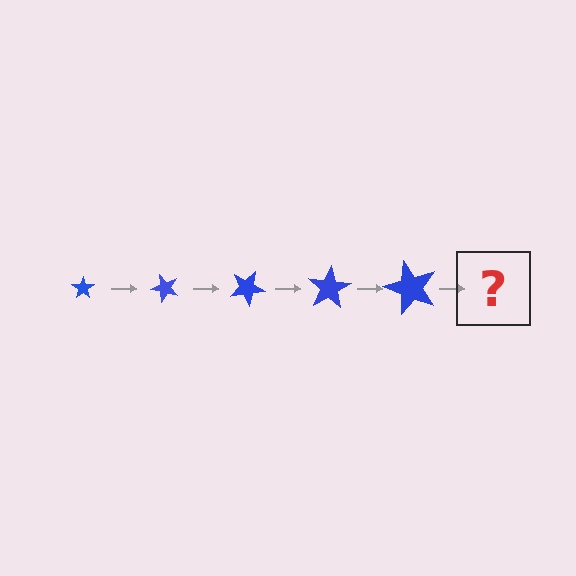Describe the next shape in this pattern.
It should be a star, larger than the previous one and rotated 250 degrees from the start.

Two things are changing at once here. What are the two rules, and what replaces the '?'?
The two rules are that the star grows larger each step and it rotates 50 degrees each step. The '?' should be a star, larger than the previous one and rotated 250 degrees from the start.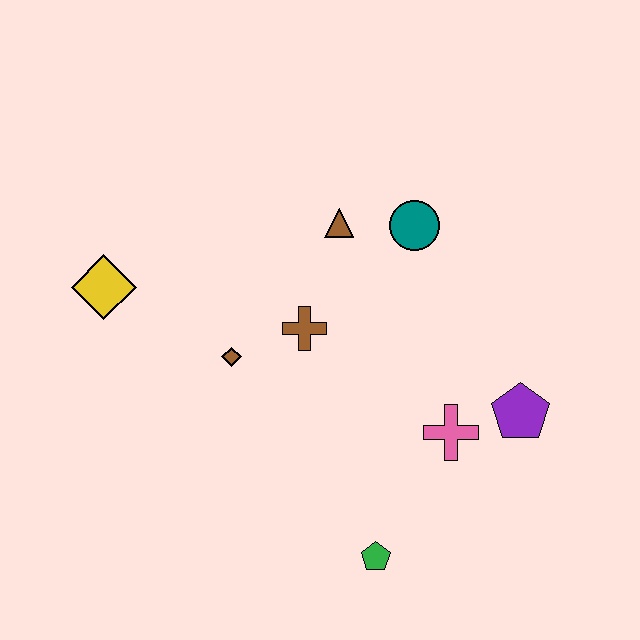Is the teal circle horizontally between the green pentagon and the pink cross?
Yes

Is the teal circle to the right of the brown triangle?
Yes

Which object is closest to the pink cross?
The purple pentagon is closest to the pink cross.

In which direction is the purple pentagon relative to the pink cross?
The purple pentagon is to the right of the pink cross.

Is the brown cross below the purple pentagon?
No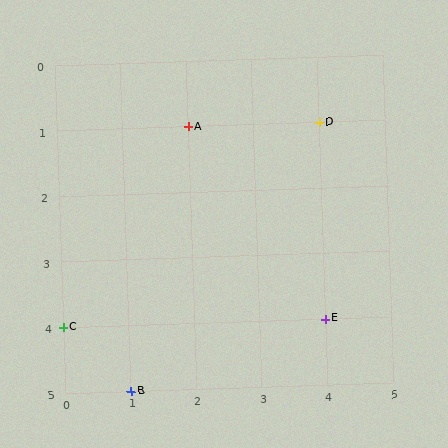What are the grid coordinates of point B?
Point B is at grid coordinates (1, 5).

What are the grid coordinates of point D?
Point D is at grid coordinates (4, 1).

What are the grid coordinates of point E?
Point E is at grid coordinates (4, 4).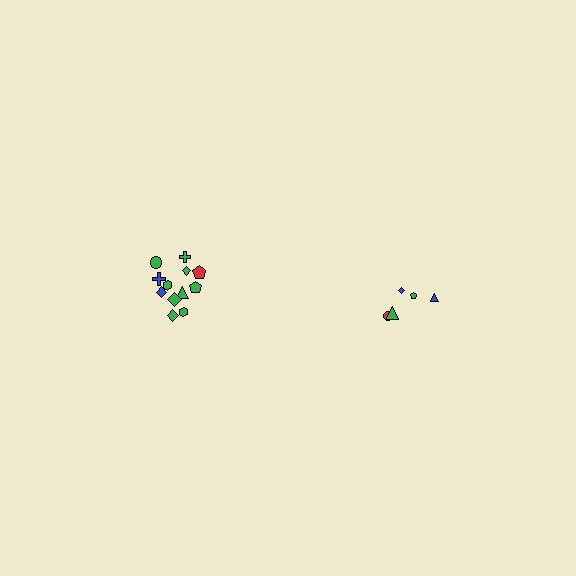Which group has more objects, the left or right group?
The left group.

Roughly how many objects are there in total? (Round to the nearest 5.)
Roughly 20 objects in total.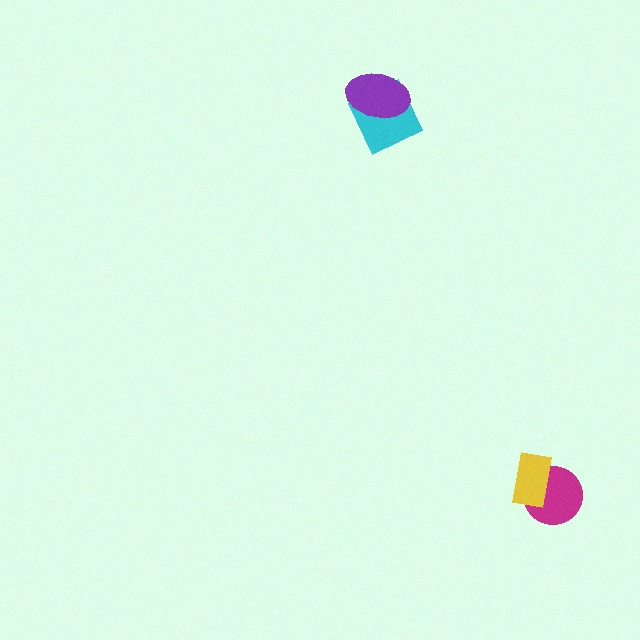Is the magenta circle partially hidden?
Yes, it is partially covered by another shape.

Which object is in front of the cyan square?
The purple ellipse is in front of the cyan square.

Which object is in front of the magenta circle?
The yellow rectangle is in front of the magenta circle.